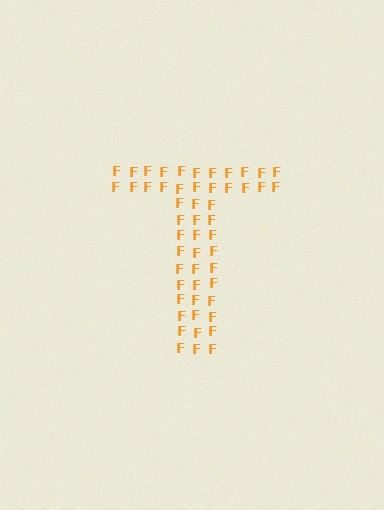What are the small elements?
The small elements are letter F's.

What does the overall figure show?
The overall figure shows the letter T.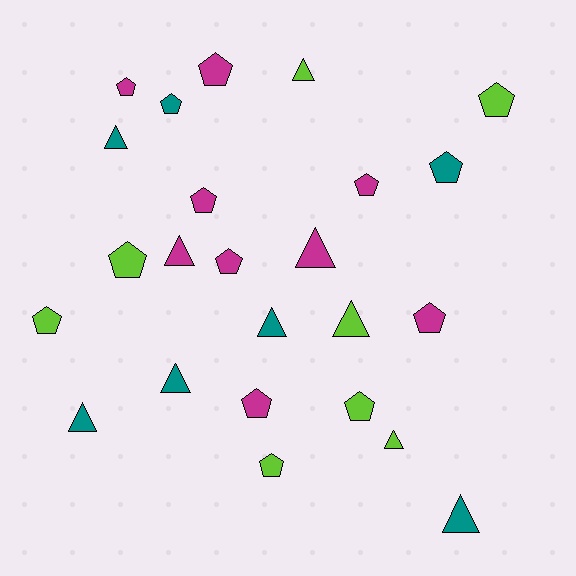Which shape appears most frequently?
Pentagon, with 14 objects.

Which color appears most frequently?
Magenta, with 9 objects.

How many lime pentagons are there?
There are 5 lime pentagons.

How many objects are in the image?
There are 24 objects.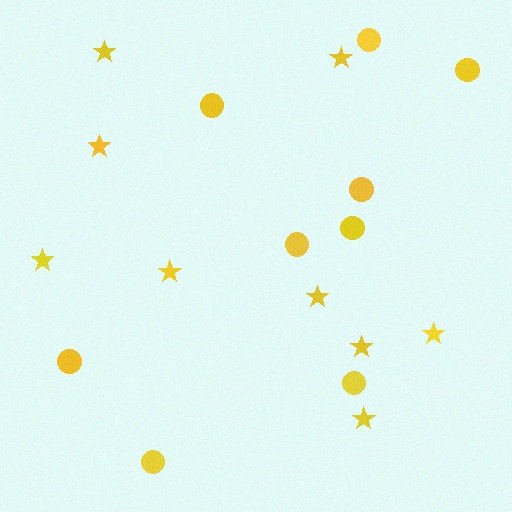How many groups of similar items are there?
There are 2 groups: one group of circles (9) and one group of stars (9).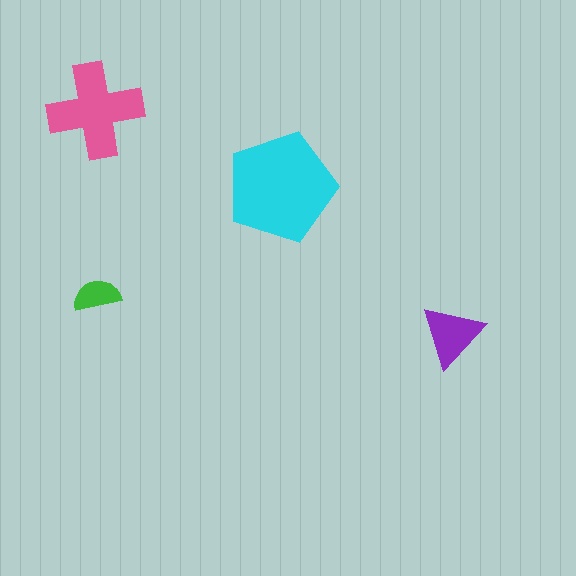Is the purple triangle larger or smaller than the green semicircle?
Larger.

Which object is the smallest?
The green semicircle.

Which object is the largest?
The cyan pentagon.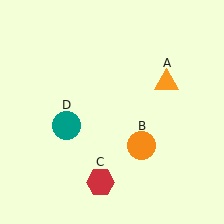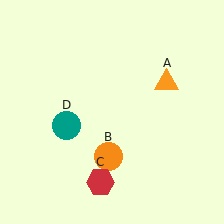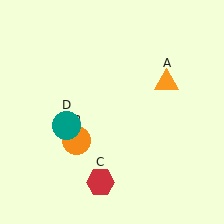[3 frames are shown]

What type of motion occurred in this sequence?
The orange circle (object B) rotated clockwise around the center of the scene.